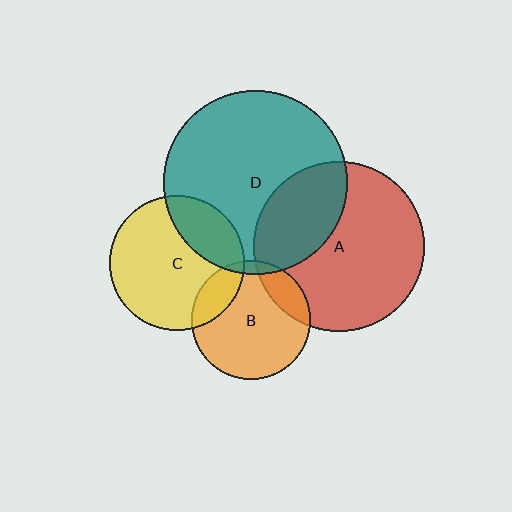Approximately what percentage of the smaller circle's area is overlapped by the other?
Approximately 15%.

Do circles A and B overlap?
Yes.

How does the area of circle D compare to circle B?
Approximately 2.4 times.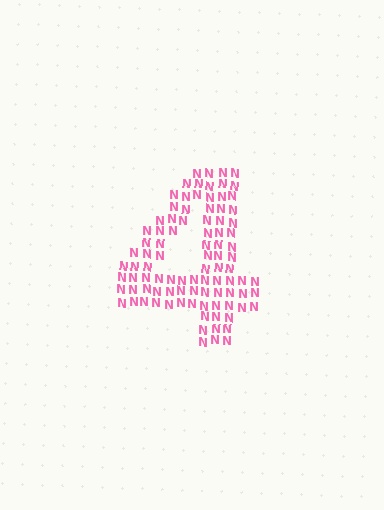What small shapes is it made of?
It is made of small letter N's.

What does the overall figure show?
The overall figure shows the digit 4.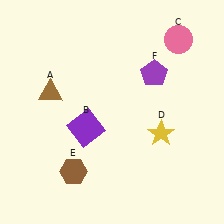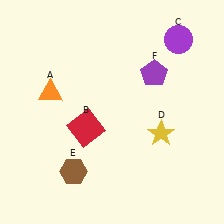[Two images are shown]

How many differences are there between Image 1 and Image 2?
There are 3 differences between the two images.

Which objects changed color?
A changed from brown to orange. B changed from purple to red. C changed from pink to purple.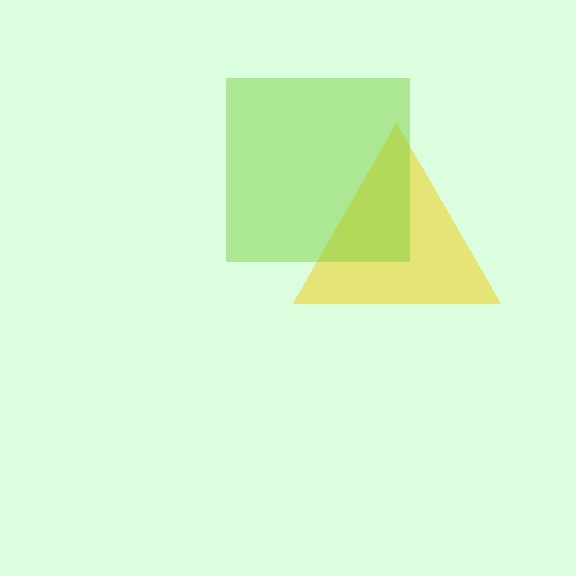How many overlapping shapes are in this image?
There are 2 overlapping shapes in the image.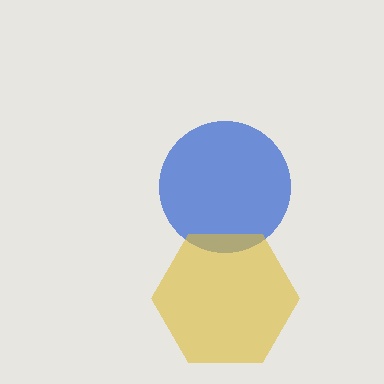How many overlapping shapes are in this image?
There are 2 overlapping shapes in the image.